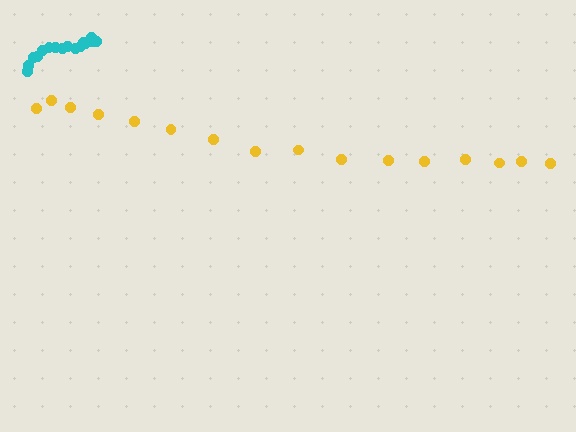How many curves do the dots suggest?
There are 2 distinct paths.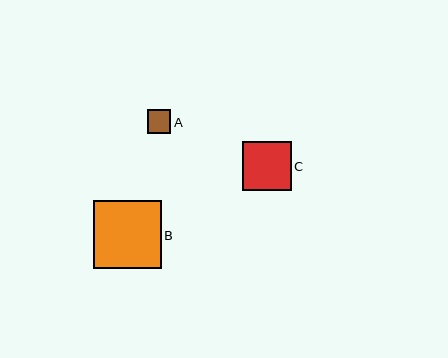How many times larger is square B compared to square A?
Square B is approximately 2.9 times the size of square A.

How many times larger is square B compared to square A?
Square B is approximately 2.9 times the size of square A.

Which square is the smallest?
Square A is the smallest with a size of approximately 23 pixels.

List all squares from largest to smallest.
From largest to smallest: B, C, A.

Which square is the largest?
Square B is the largest with a size of approximately 68 pixels.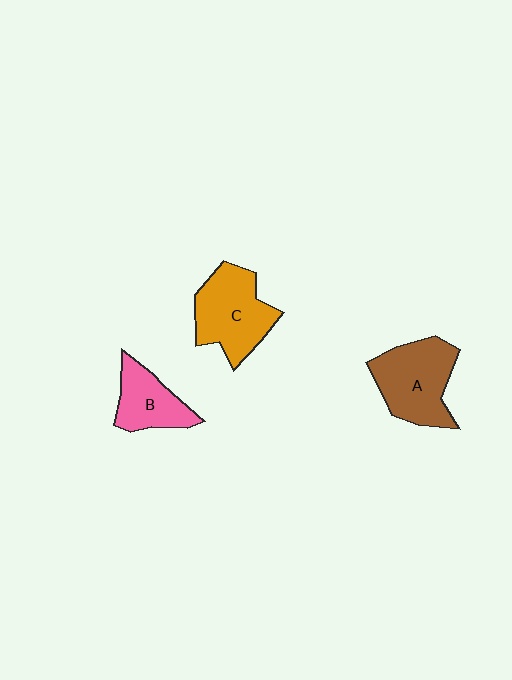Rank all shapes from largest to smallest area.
From largest to smallest: A (brown), C (orange), B (pink).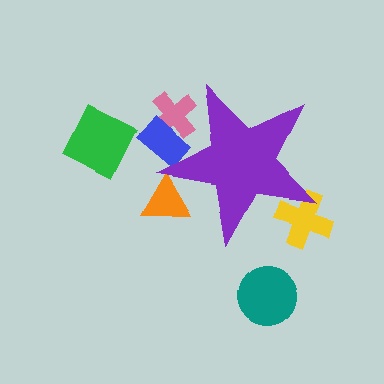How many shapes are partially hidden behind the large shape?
4 shapes are partially hidden.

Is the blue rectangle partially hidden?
Yes, the blue rectangle is partially hidden behind the purple star.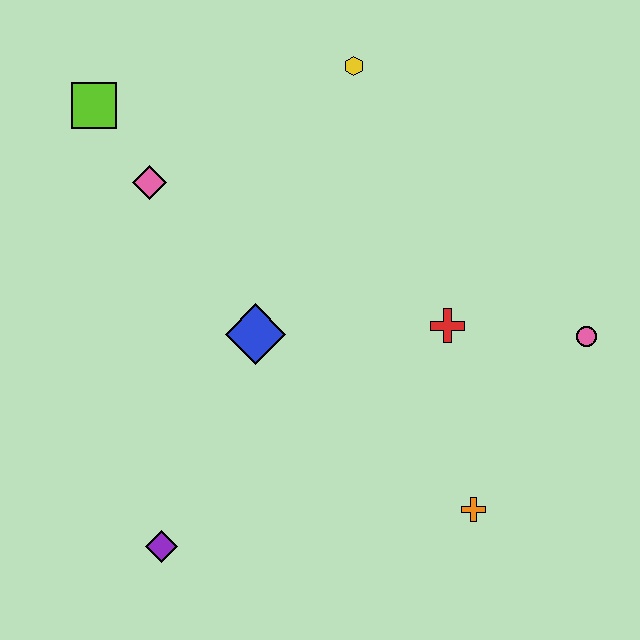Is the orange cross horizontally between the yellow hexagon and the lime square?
No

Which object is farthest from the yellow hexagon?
The purple diamond is farthest from the yellow hexagon.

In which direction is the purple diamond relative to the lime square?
The purple diamond is below the lime square.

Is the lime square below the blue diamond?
No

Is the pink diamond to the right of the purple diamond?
No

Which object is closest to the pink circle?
The red cross is closest to the pink circle.